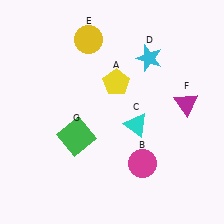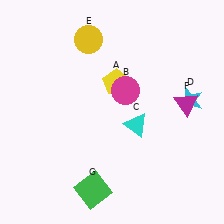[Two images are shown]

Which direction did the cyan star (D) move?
The cyan star (D) moved down.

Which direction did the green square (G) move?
The green square (G) moved down.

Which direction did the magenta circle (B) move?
The magenta circle (B) moved up.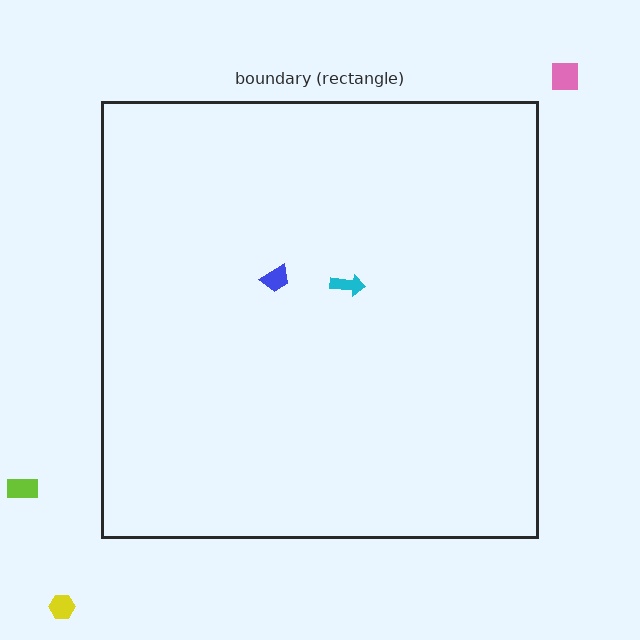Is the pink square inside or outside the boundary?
Outside.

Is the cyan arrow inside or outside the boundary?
Inside.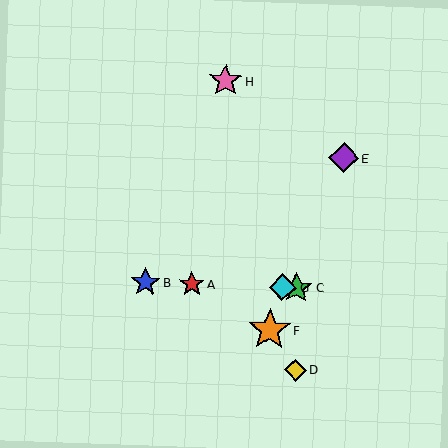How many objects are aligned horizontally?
4 objects (A, B, C, G) are aligned horizontally.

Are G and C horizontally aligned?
Yes, both are at y≈287.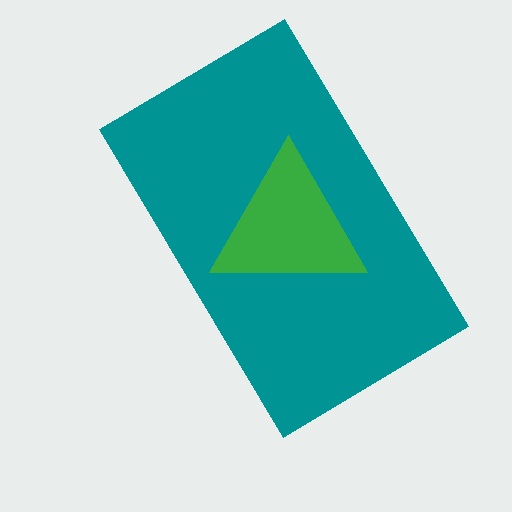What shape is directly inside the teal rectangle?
The green triangle.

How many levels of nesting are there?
2.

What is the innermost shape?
The green triangle.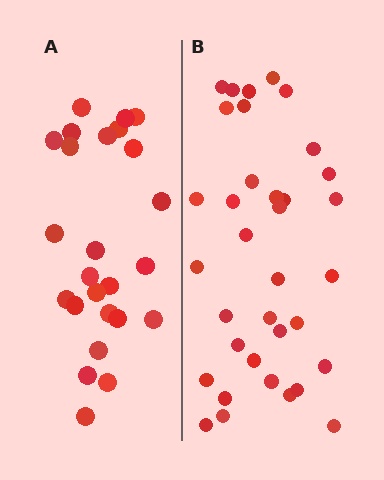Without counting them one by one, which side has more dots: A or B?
Region B (the right region) has more dots.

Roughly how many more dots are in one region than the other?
Region B has roughly 10 or so more dots than region A.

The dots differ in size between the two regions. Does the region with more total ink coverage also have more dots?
No. Region A has more total ink coverage because its dots are larger, but region B actually contains more individual dots. Total area can be misleading — the number of items is what matters here.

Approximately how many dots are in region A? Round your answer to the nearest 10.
About 20 dots. (The exact count is 25, which rounds to 20.)